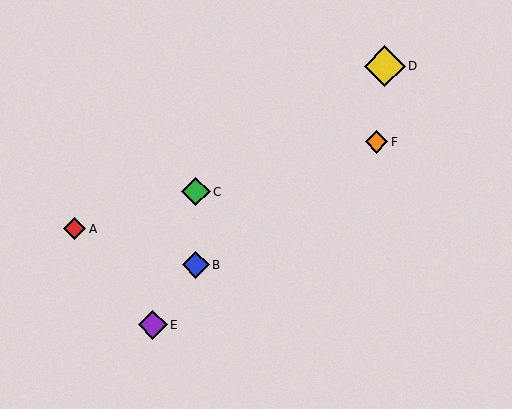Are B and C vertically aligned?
Yes, both are at x≈196.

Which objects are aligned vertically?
Objects B, C are aligned vertically.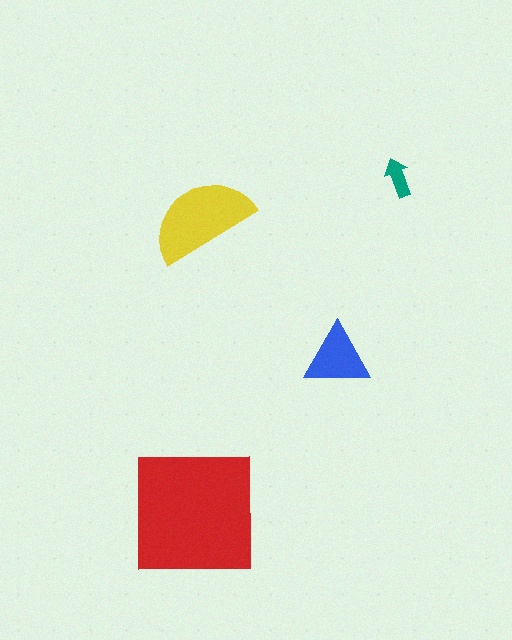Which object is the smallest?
The teal arrow.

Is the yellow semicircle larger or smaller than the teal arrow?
Larger.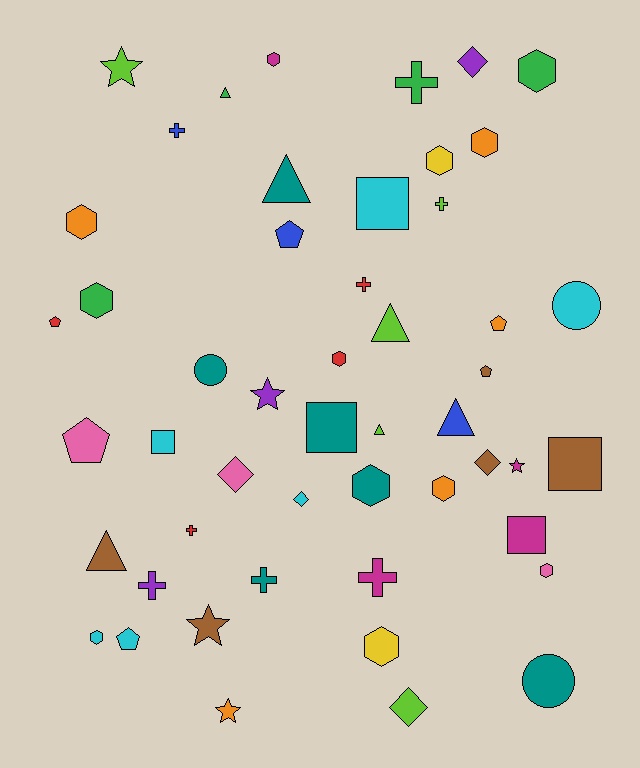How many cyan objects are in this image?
There are 6 cyan objects.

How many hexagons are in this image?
There are 12 hexagons.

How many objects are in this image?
There are 50 objects.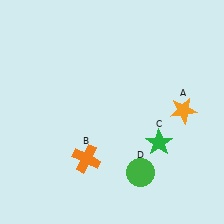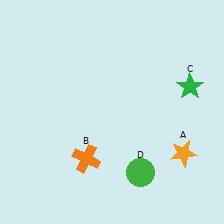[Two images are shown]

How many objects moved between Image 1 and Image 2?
2 objects moved between the two images.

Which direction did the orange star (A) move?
The orange star (A) moved down.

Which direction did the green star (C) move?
The green star (C) moved up.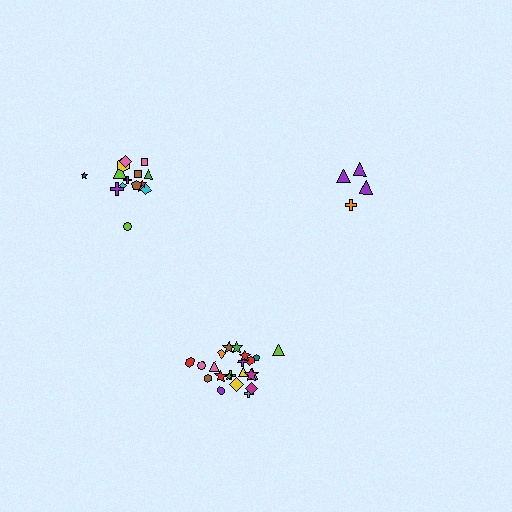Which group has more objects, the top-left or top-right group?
The top-left group.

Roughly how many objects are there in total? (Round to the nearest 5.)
Roughly 40 objects in total.